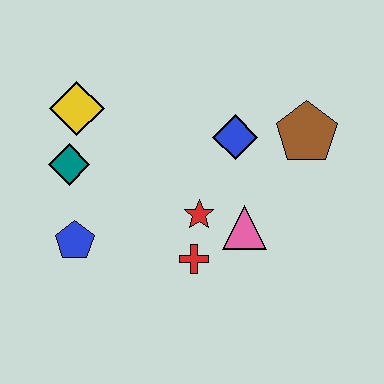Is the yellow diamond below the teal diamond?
No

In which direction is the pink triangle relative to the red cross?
The pink triangle is to the right of the red cross.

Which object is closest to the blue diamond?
The brown pentagon is closest to the blue diamond.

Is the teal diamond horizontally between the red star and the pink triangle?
No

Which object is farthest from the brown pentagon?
The blue pentagon is farthest from the brown pentagon.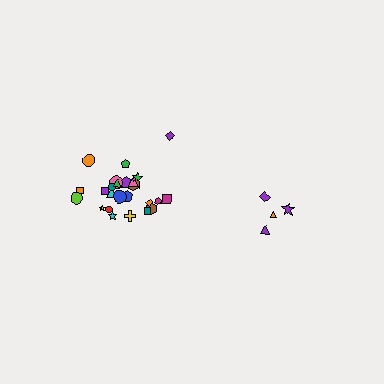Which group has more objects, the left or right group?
The left group.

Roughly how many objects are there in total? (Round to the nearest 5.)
Roughly 30 objects in total.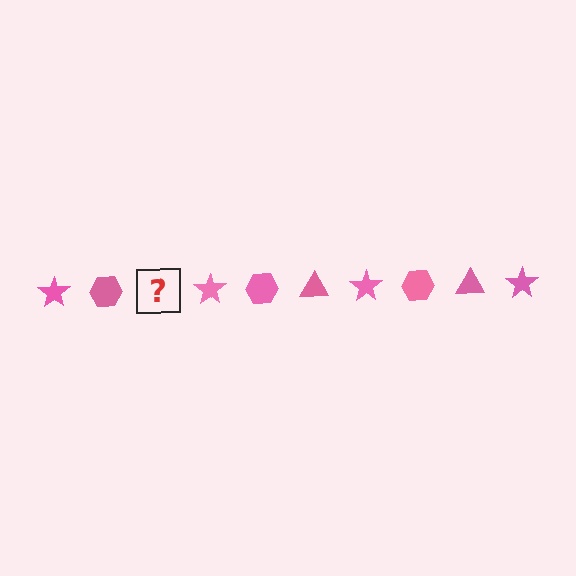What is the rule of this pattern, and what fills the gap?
The rule is that the pattern cycles through star, hexagon, triangle shapes in pink. The gap should be filled with a pink triangle.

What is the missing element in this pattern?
The missing element is a pink triangle.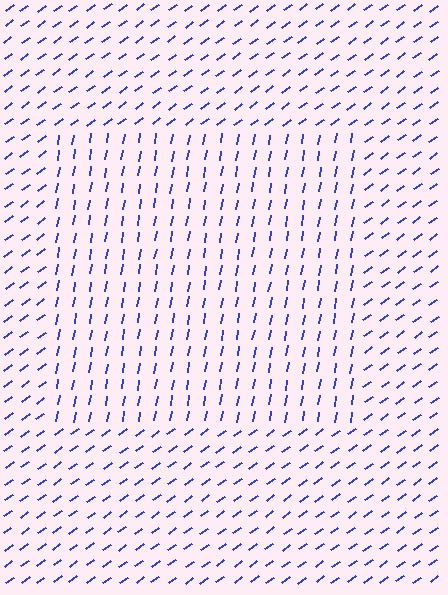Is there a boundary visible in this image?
Yes, there is a texture boundary formed by a change in line orientation.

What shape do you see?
I see a rectangle.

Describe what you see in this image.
The image is filled with small blue line segments. A rectangle region in the image has lines oriented differently from the surrounding lines, creating a visible texture boundary.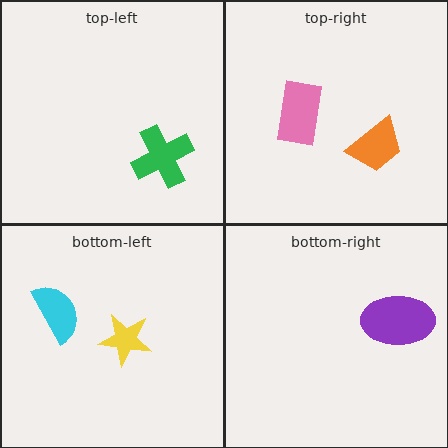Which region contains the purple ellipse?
The bottom-right region.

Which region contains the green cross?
The top-left region.